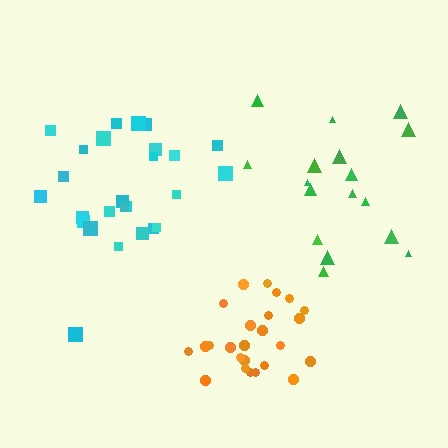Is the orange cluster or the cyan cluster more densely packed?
Orange.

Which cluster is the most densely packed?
Orange.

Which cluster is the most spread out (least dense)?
Green.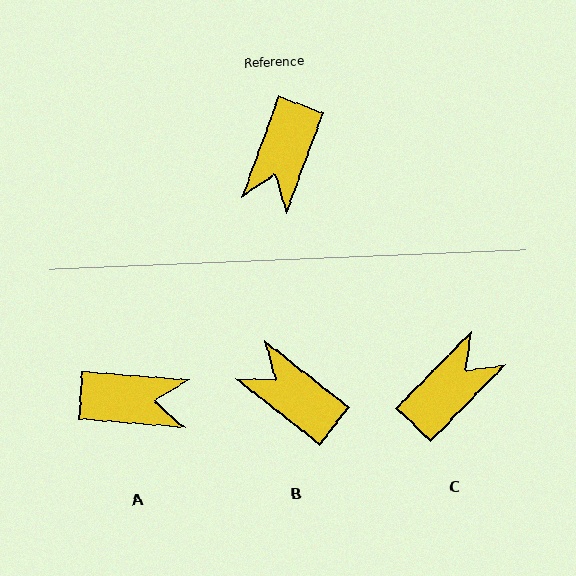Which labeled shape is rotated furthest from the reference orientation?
C, about 156 degrees away.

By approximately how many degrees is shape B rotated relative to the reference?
Approximately 108 degrees clockwise.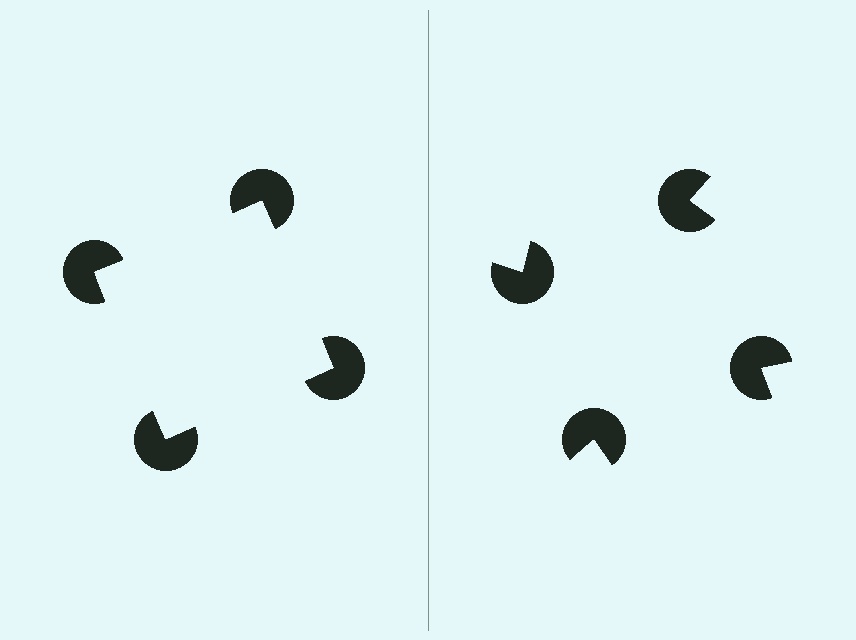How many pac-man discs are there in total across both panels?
8 — 4 on each side.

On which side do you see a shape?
An illusory square appears on the left side. On the right side the wedge cuts are rotated, so no coherent shape forms.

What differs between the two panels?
The pac-man discs are positioned identically on both sides; only the wedge orientations differ. On the left they align to a square; on the right they are misaligned.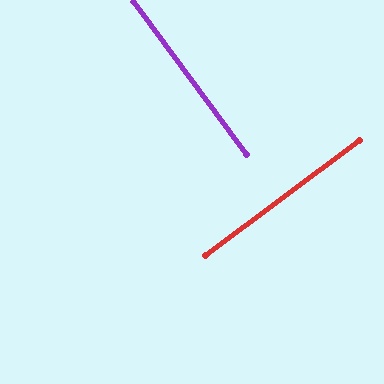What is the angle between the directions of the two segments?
Approximately 89 degrees.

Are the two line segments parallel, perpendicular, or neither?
Perpendicular — they meet at approximately 89°.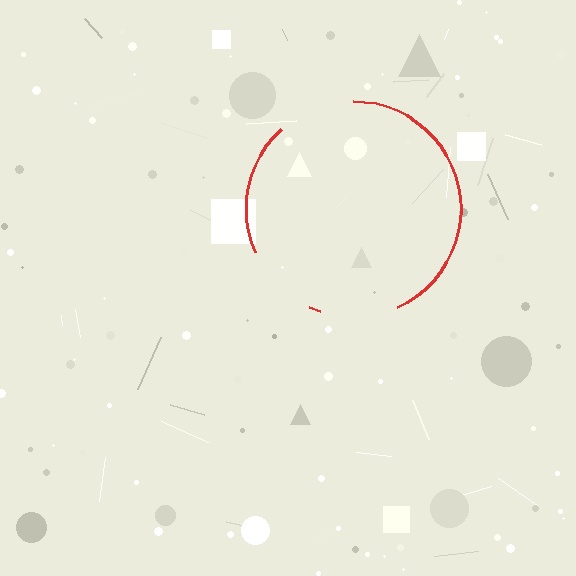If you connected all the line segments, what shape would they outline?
They would outline a circle.